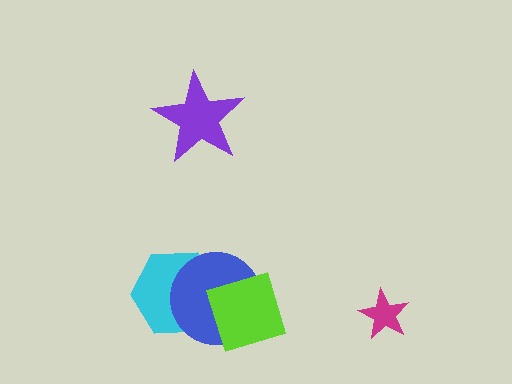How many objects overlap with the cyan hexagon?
1 object overlaps with the cyan hexagon.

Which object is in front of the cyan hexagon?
The blue circle is in front of the cyan hexagon.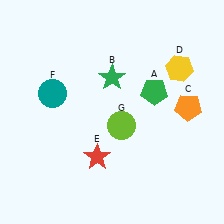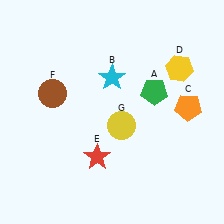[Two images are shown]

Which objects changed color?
B changed from green to cyan. F changed from teal to brown. G changed from lime to yellow.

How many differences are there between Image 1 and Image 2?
There are 3 differences between the two images.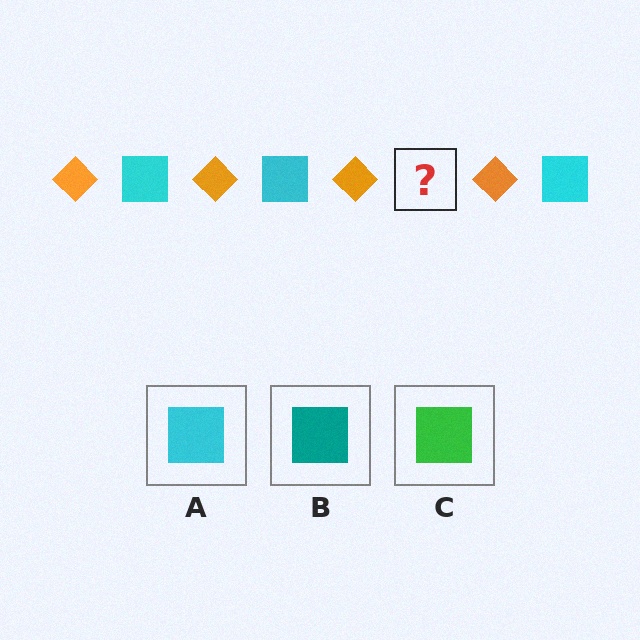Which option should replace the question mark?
Option A.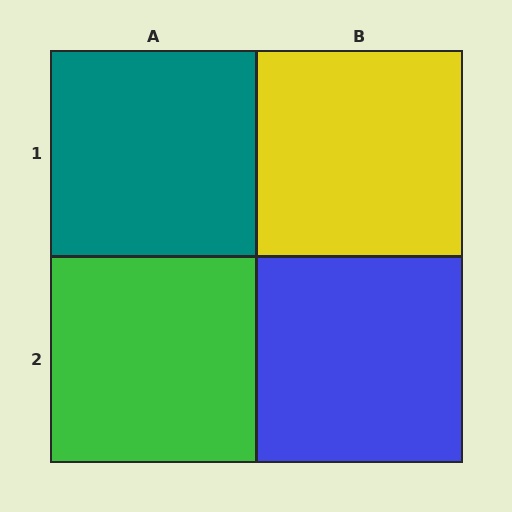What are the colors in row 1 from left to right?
Teal, yellow.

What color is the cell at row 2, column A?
Green.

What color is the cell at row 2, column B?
Blue.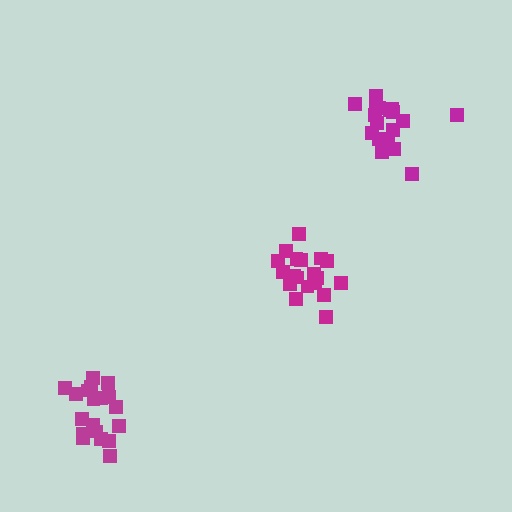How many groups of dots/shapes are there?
There are 3 groups.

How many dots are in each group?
Group 1: 19 dots, Group 2: 19 dots, Group 3: 19 dots (57 total).